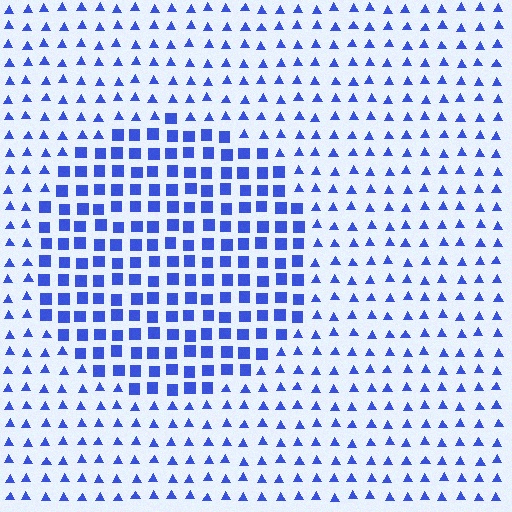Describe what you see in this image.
The image is filled with small blue elements arranged in a uniform grid. A circle-shaped region contains squares, while the surrounding area contains triangles. The boundary is defined purely by the change in element shape.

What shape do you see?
I see a circle.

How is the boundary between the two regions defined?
The boundary is defined by a change in element shape: squares inside vs. triangles outside. All elements share the same color and spacing.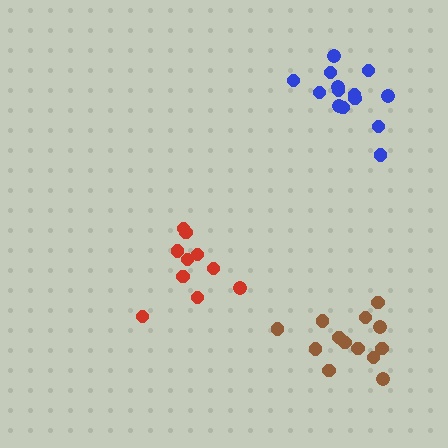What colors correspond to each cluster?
The clusters are colored: red, brown, blue.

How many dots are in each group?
Group 1: 10 dots, Group 2: 13 dots, Group 3: 14 dots (37 total).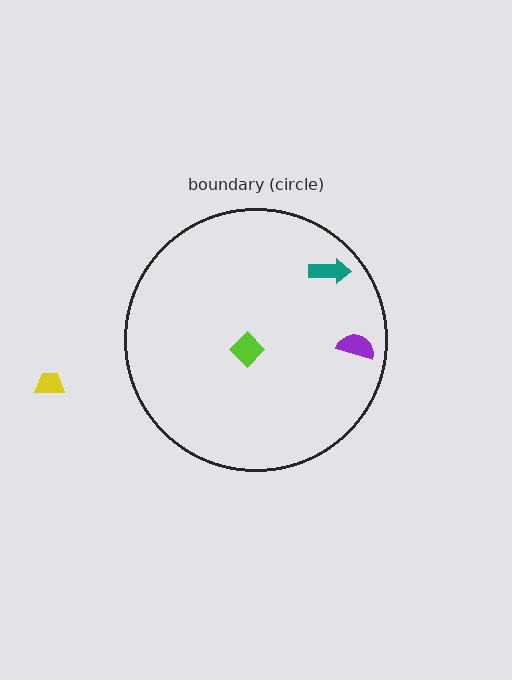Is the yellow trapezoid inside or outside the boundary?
Outside.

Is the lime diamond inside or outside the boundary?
Inside.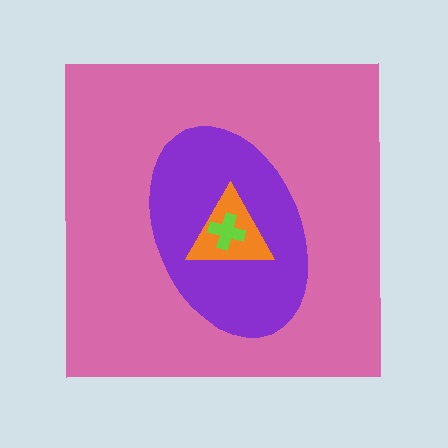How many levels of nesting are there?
4.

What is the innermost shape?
The lime cross.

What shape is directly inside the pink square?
The purple ellipse.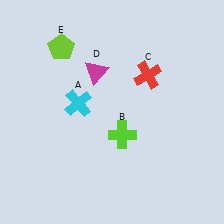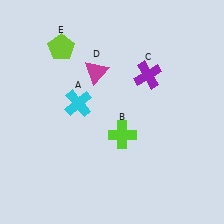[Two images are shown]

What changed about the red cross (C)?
In Image 1, C is red. In Image 2, it changed to purple.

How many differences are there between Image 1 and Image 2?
There is 1 difference between the two images.